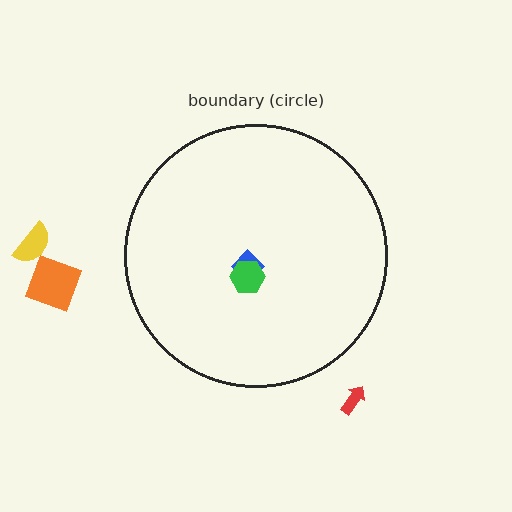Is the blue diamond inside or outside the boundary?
Inside.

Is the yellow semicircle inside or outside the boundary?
Outside.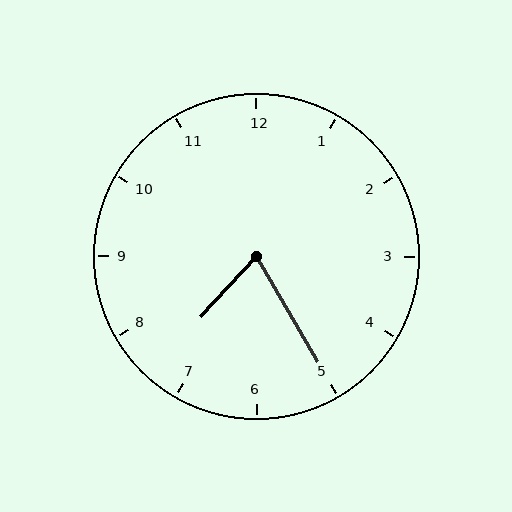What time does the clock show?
7:25.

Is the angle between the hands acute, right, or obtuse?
It is acute.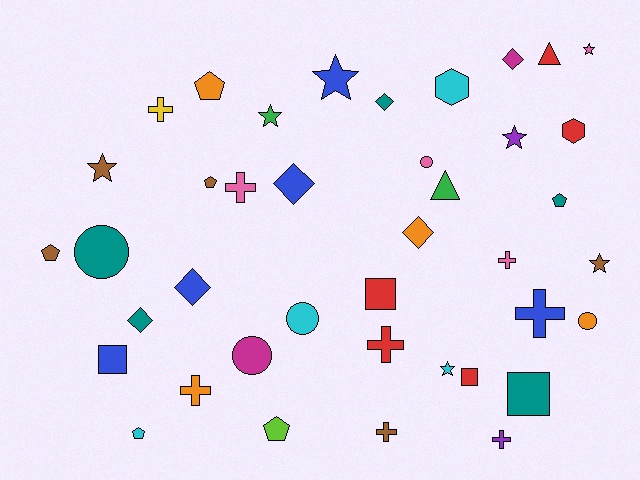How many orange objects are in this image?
There are 4 orange objects.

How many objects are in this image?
There are 40 objects.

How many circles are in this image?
There are 5 circles.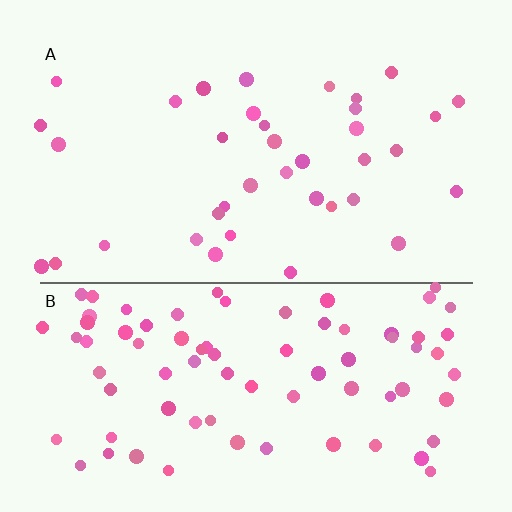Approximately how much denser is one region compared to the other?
Approximately 2.2× — region B over region A.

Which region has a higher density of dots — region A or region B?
B (the bottom).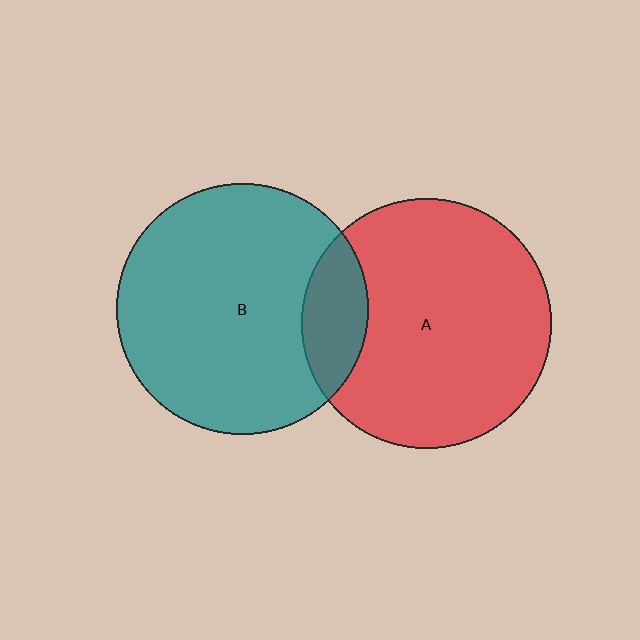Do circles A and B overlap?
Yes.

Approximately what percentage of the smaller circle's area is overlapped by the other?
Approximately 15%.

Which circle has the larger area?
Circle B (teal).